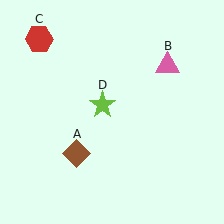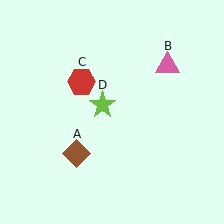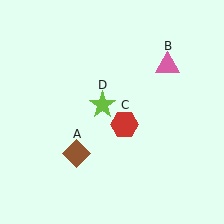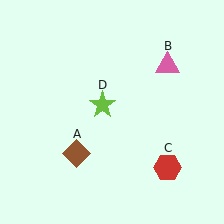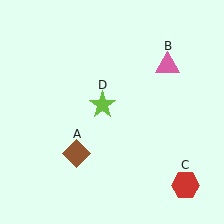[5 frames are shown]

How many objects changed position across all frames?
1 object changed position: red hexagon (object C).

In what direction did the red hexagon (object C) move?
The red hexagon (object C) moved down and to the right.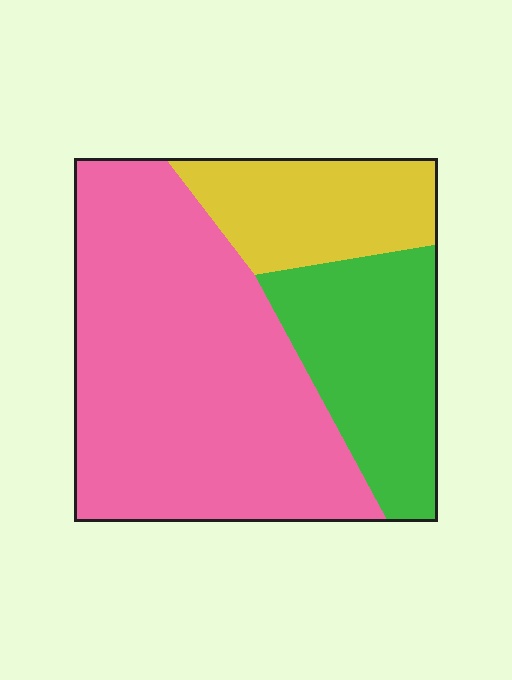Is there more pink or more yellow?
Pink.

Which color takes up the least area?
Yellow, at roughly 20%.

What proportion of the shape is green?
Green takes up between a sixth and a third of the shape.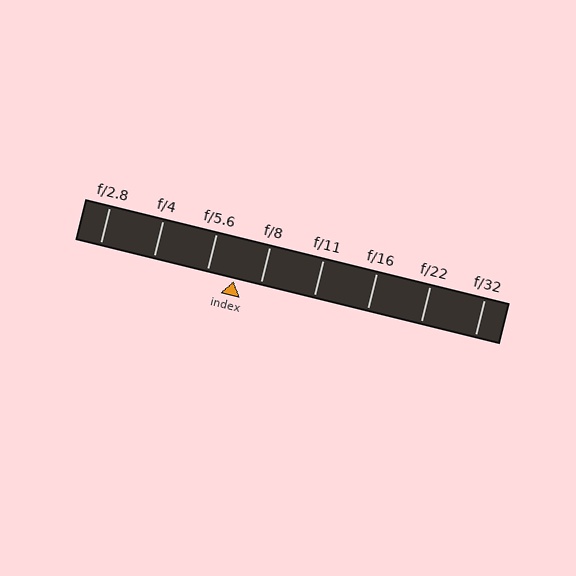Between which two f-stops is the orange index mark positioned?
The index mark is between f/5.6 and f/8.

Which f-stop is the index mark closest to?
The index mark is closest to f/8.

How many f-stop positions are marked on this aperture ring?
There are 8 f-stop positions marked.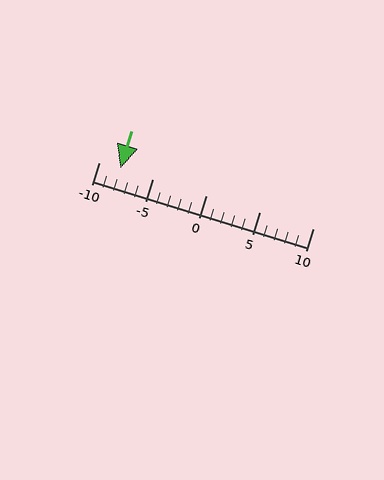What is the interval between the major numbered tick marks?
The major tick marks are spaced 5 units apart.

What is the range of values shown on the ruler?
The ruler shows values from -10 to 10.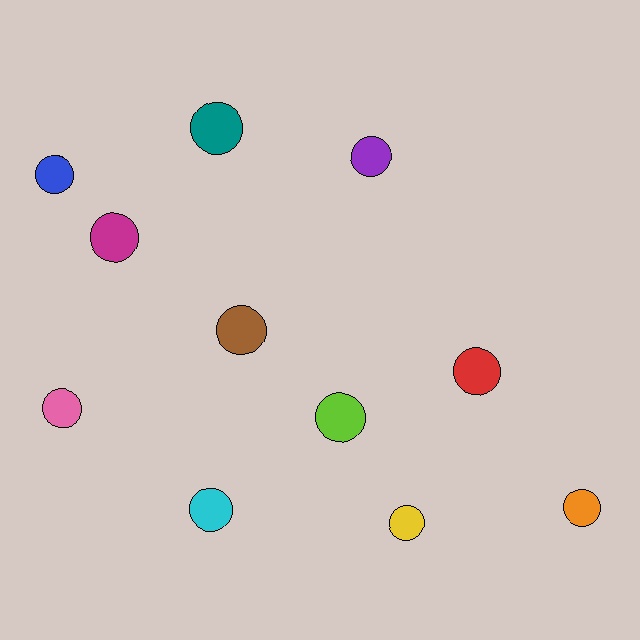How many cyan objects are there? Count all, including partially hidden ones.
There is 1 cyan object.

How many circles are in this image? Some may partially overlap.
There are 11 circles.